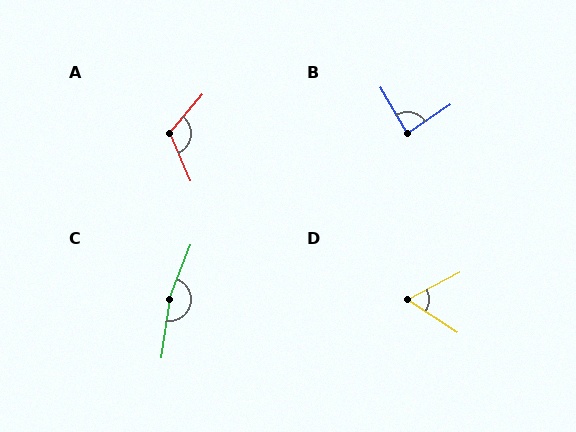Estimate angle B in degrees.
Approximately 86 degrees.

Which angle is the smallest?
D, at approximately 61 degrees.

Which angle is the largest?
C, at approximately 167 degrees.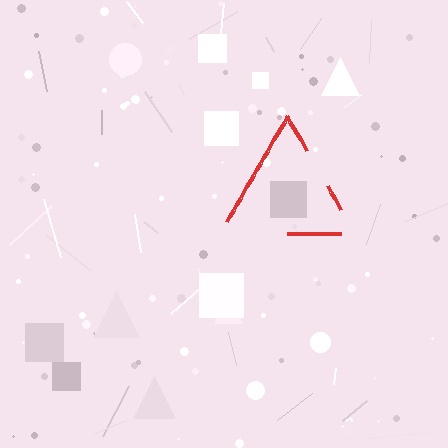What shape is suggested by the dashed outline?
The dashed outline suggests a triangle.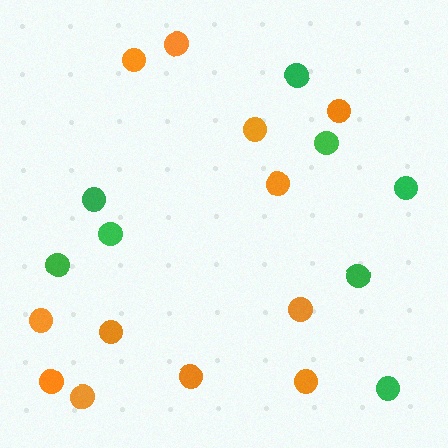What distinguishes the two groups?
There are 2 groups: one group of orange circles (12) and one group of green circles (8).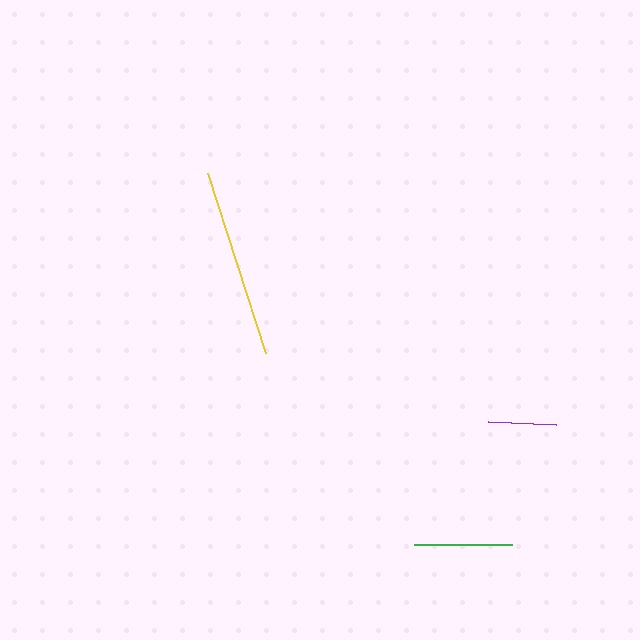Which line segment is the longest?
The yellow line is the longest at approximately 189 pixels.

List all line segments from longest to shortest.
From longest to shortest: yellow, green, purple.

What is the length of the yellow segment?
The yellow segment is approximately 189 pixels long.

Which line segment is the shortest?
The purple line is the shortest at approximately 68 pixels.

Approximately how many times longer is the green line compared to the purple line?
The green line is approximately 1.4 times the length of the purple line.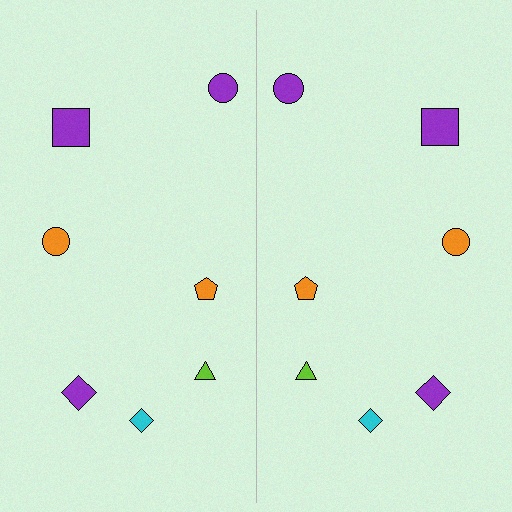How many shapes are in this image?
There are 14 shapes in this image.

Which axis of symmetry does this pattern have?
The pattern has a vertical axis of symmetry running through the center of the image.